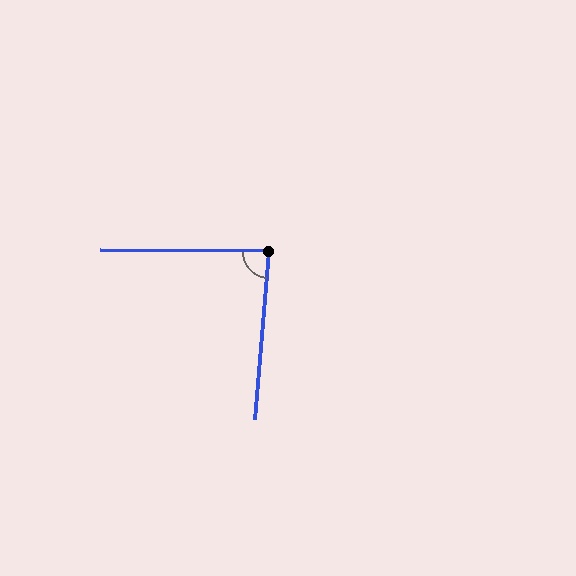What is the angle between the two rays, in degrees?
Approximately 86 degrees.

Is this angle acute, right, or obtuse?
It is approximately a right angle.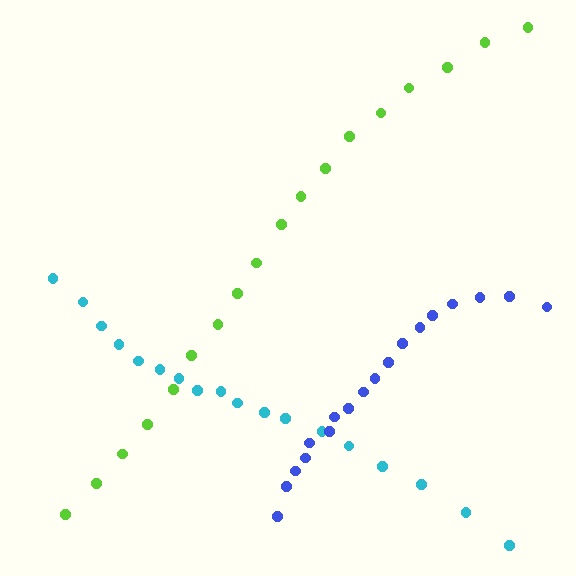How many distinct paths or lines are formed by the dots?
There are 3 distinct paths.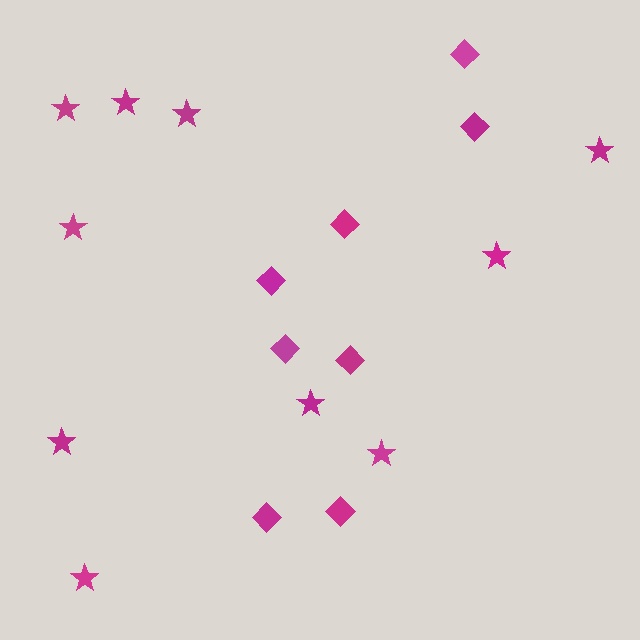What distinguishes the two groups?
There are 2 groups: one group of stars (10) and one group of diamonds (8).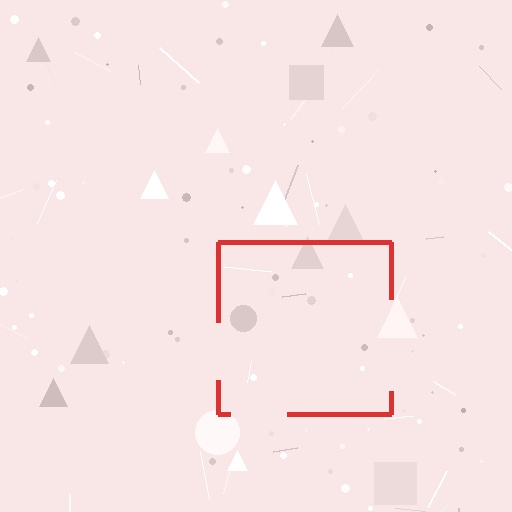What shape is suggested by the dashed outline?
The dashed outline suggests a square.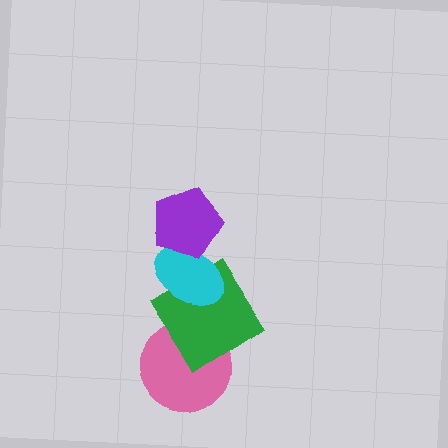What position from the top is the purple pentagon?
The purple pentagon is 1st from the top.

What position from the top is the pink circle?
The pink circle is 4th from the top.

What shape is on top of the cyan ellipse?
The purple pentagon is on top of the cyan ellipse.